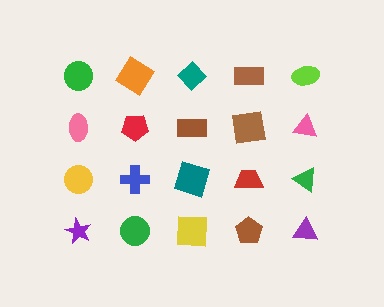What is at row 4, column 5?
A purple triangle.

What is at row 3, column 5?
A green triangle.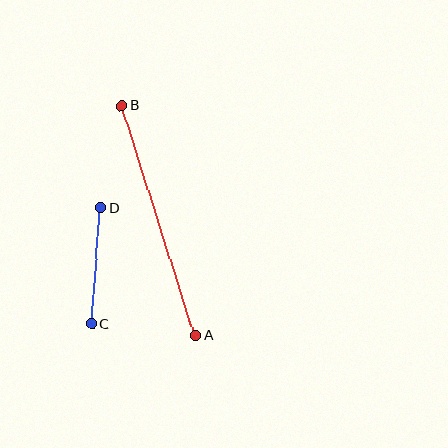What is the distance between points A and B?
The distance is approximately 241 pixels.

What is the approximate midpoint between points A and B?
The midpoint is at approximately (159, 221) pixels.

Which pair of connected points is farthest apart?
Points A and B are farthest apart.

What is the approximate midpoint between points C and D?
The midpoint is at approximately (96, 265) pixels.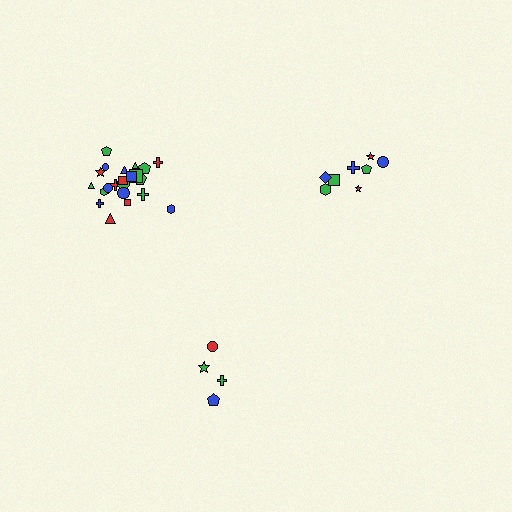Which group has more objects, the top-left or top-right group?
The top-left group.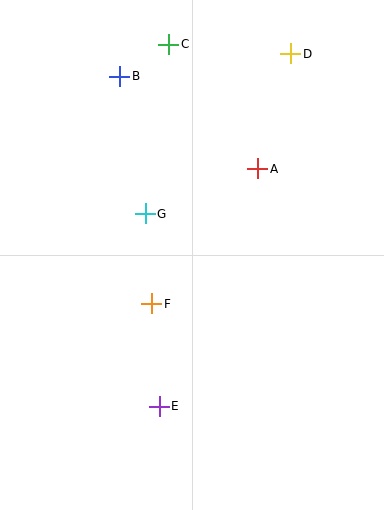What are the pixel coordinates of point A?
Point A is at (258, 169).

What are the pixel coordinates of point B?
Point B is at (120, 76).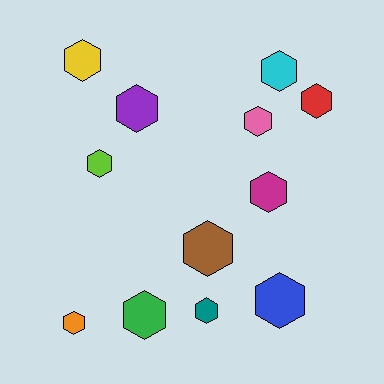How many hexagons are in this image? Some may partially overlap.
There are 12 hexagons.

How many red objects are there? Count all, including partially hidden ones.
There is 1 red object.